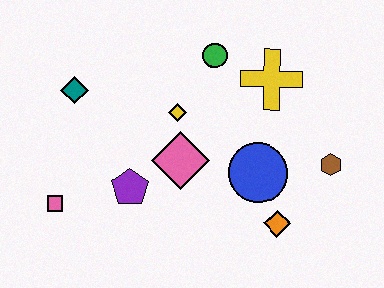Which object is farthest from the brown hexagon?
The pink square is farthest from the brown hexagon.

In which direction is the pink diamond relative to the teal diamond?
The pink diamond is to the right of the teal diamond.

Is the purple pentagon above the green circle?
No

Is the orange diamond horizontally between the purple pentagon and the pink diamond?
No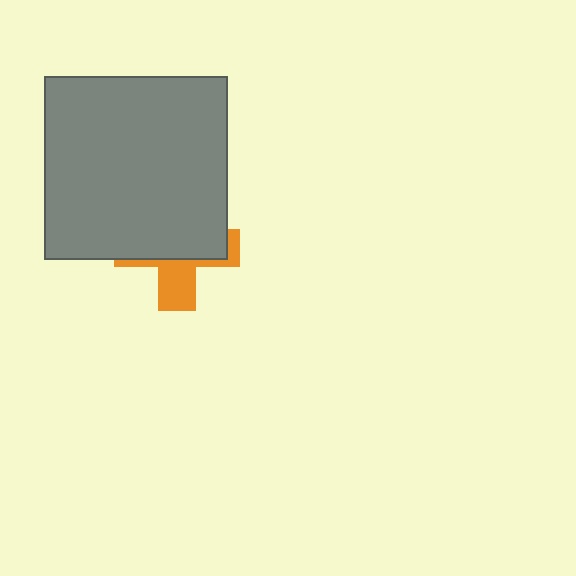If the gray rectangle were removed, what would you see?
You would see the complete orange cross.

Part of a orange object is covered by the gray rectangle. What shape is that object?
It is a cross.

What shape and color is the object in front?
The object in front is a gray rectangle.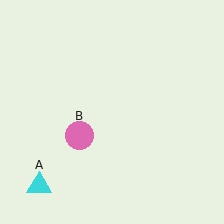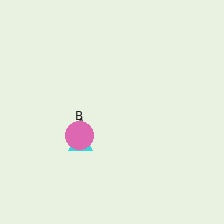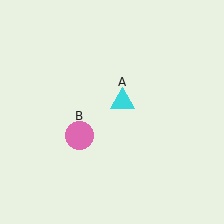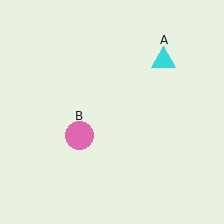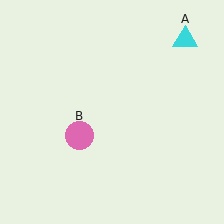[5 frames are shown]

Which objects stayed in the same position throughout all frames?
Pink circle (object B) remained stationary.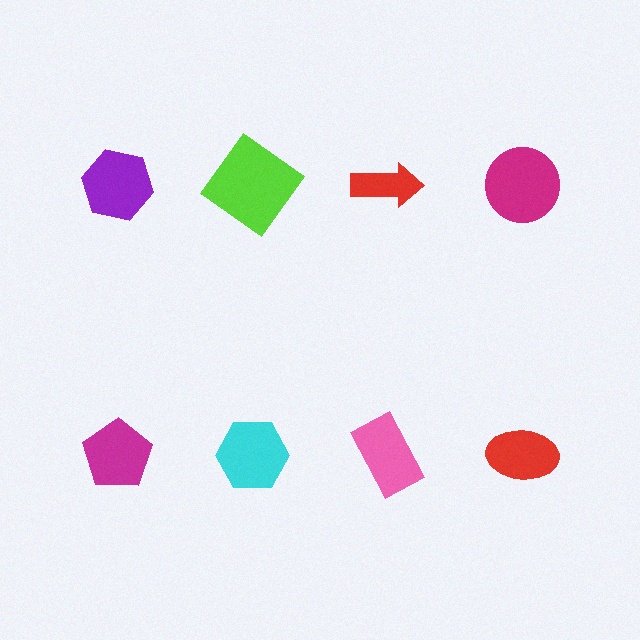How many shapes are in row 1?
4 shapes.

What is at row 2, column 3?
A pink rectangle.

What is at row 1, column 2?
A lime diamond.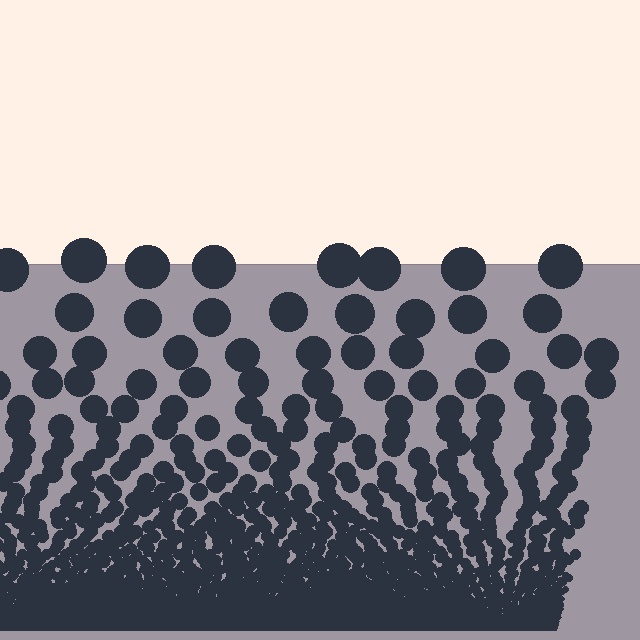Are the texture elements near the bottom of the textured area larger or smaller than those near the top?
Smaller. The gradient is inverted — elements near the bottom are smaller and denser.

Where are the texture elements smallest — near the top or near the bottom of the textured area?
Near the bottom.